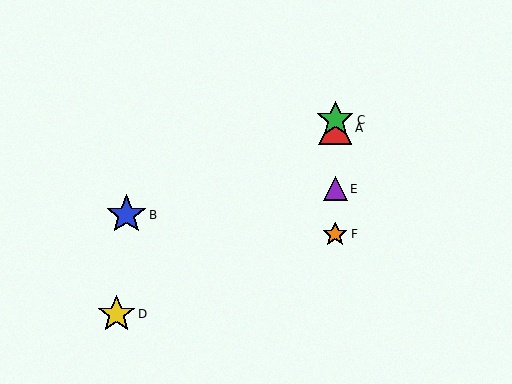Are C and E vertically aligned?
Yes, both are at x≈335.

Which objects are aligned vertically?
Objects A, C, E, F are aligned vertically.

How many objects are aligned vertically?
4 objects (A, C, E, F) are aligned vertically.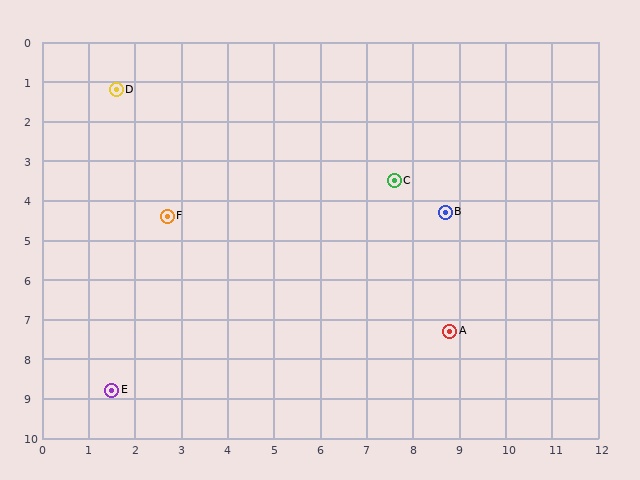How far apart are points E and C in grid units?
Points E and C are about 8.1 grid units apart.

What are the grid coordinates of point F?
Point F is at approximately (2.7, 4.4).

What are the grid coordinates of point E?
Point E is at approximately (1.5, 8.8).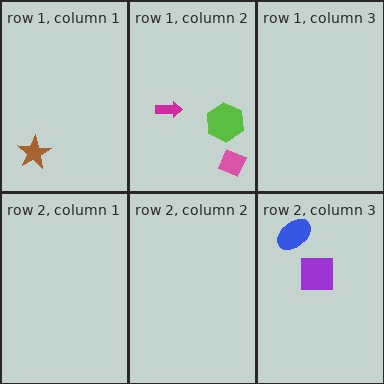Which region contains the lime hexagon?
The row 1, column 2 region.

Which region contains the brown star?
The row 1, column 1 region.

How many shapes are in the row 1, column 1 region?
1.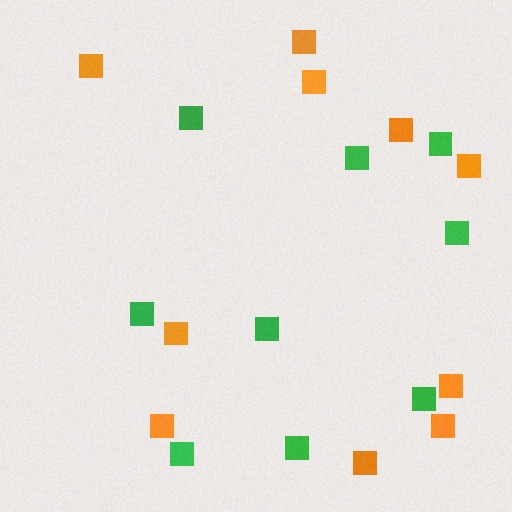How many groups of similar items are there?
There are 2 groups: one group of green squares (9) and one group of orange squares (10).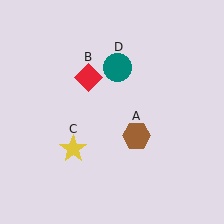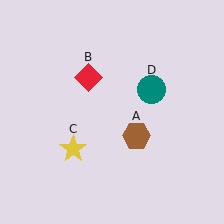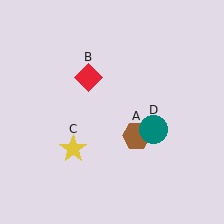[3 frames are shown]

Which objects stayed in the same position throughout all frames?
Brown hexagon (object A) and red diamond (object B) and yellow star (object C) remained stationary.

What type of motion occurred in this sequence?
The teal circle (object D) rotated clockwise around the center of the scene.